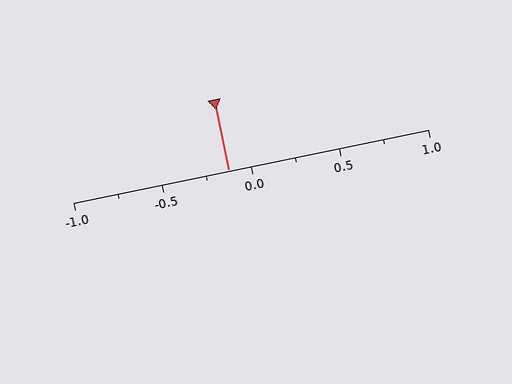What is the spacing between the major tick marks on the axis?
The major ticks are spaced 0.5 apart.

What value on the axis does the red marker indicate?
The marker indicates approximately -0.12.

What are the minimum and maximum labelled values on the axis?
The axis runs from -1.0 to 1.0.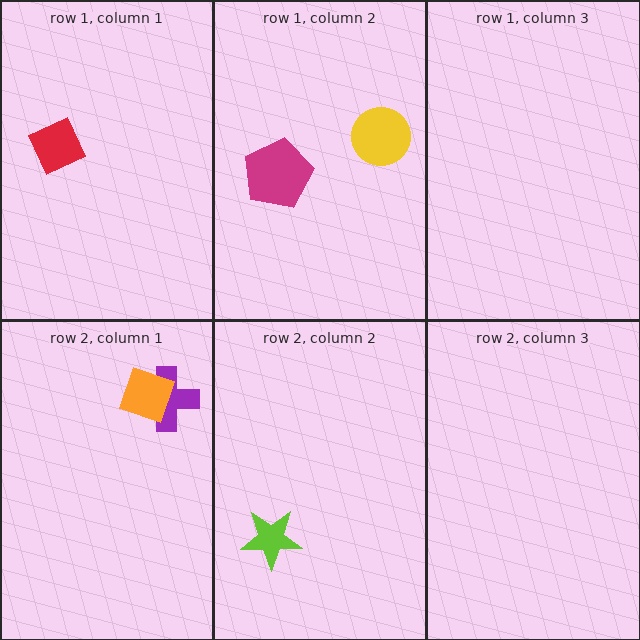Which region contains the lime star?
The row 2, column 2 region.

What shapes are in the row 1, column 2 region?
The magenta pentagon, the yellow circle.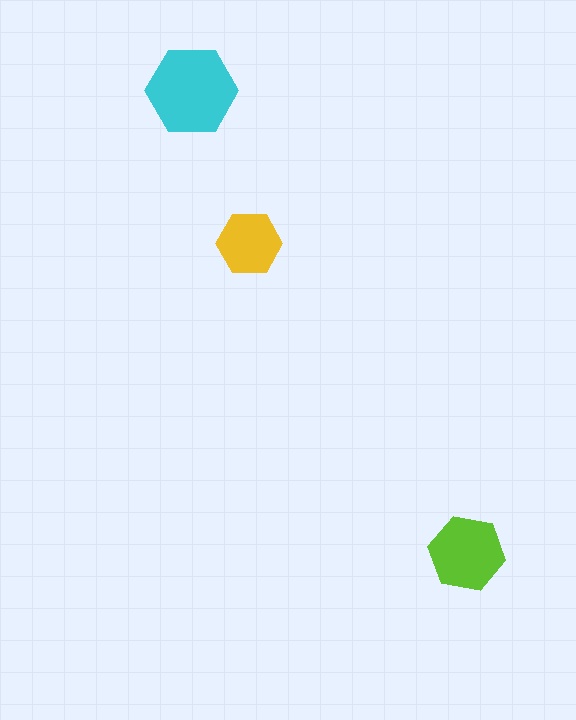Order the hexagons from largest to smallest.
the cyan one, the lime one, the yellow one.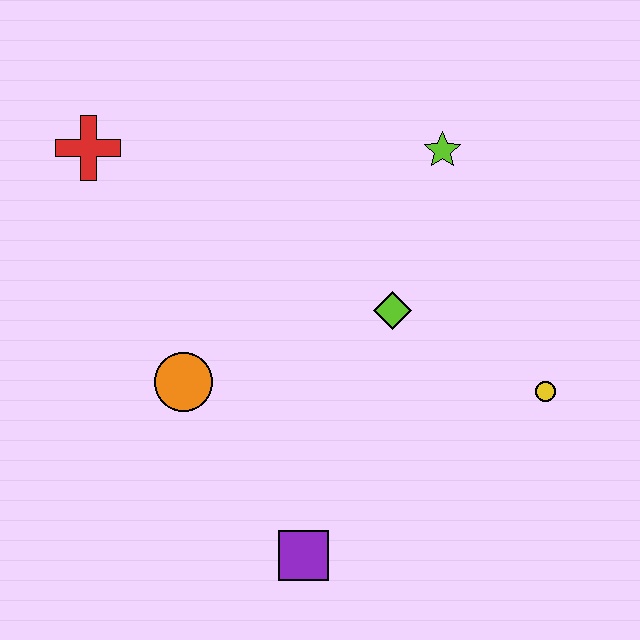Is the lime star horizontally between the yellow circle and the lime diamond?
Yes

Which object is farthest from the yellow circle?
The red cross is farthest from the yellow circle.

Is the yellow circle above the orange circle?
No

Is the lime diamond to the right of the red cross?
Yes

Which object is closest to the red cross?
The orange circle is closest to the red cross.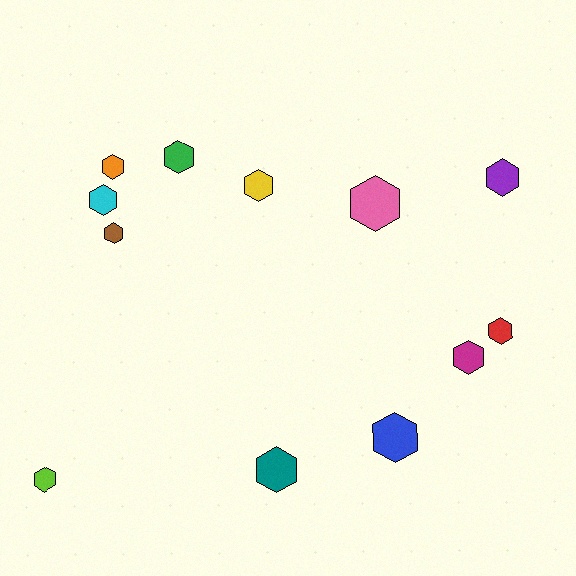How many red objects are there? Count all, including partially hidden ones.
There is 1 red object.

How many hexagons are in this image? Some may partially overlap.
There are 12 hexagons.